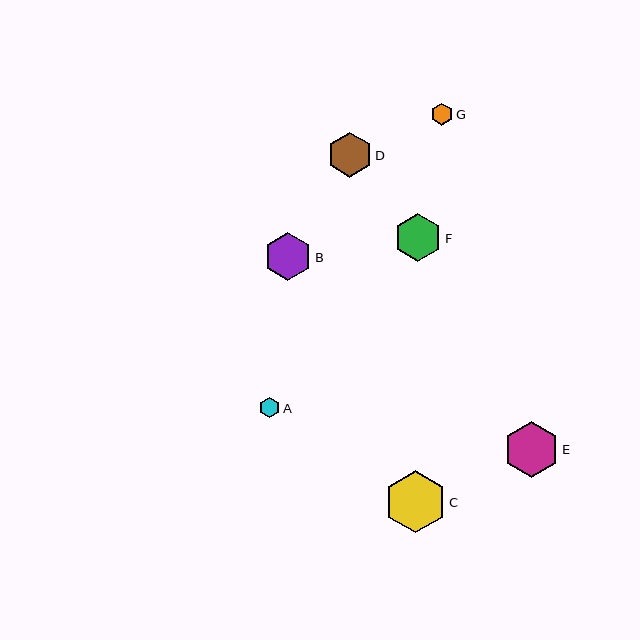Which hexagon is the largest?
Hexagon C is the largest with a size of approximately 62 pixels.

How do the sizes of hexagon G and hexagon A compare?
Hexagon G and hexagon A are approximately the same size.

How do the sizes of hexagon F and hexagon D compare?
Hexagon F and hexagon D are approximately the same size.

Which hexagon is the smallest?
Hexagon A is the smallest with a size of approximately 20 pixels.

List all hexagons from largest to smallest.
From largest to smallest: C, E, B, F, D, G, A.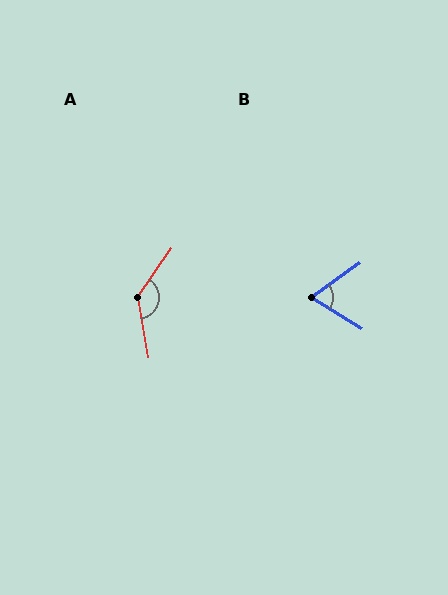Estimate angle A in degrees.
Approximately 136 degrees.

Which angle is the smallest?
B, at approximately 67 degrees.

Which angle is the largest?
A, at approximately 136 degrees.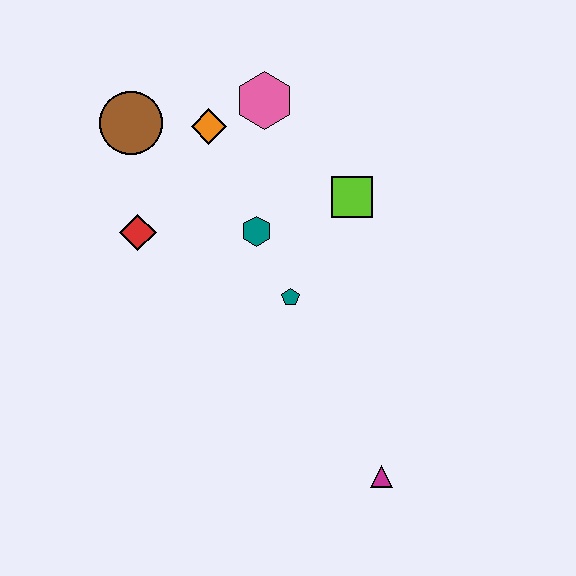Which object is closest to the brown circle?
The orange diamond is closest to the brown circle.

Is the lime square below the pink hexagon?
Yes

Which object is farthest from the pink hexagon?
The magenta triangle is farthest from the pink hexagon.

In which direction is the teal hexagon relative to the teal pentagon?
The teal hexagon is above the teal pentagon.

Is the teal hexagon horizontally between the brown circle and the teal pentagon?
Yes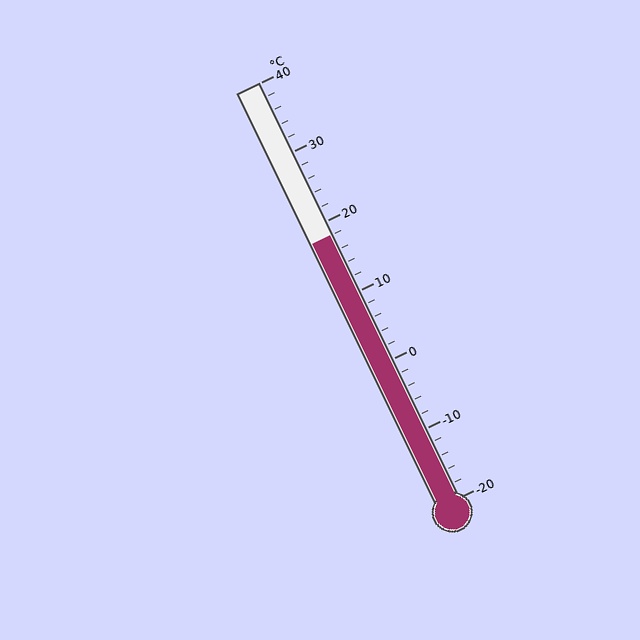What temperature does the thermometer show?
The thermometer shows approximately 18°C.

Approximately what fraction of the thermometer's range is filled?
The thermometer is filled to approximately 65% of its range.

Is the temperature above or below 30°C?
The temperature is below 30°C.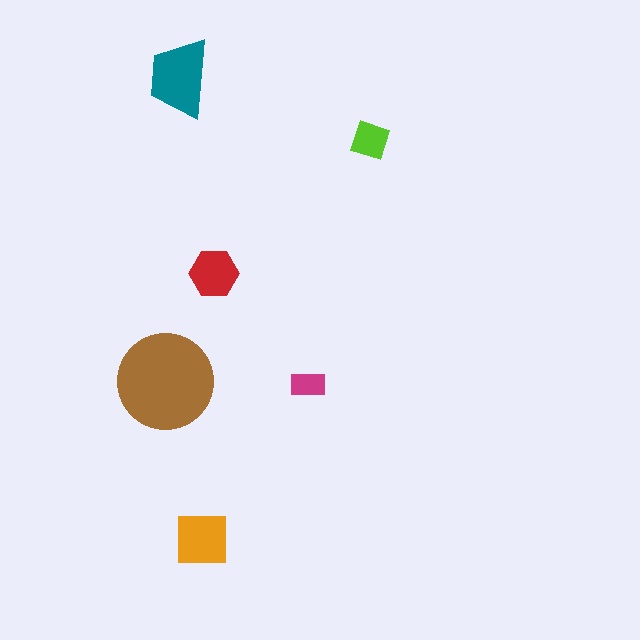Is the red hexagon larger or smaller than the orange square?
Smaller.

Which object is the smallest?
The magenta rectangle.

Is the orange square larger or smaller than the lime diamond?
Larger.